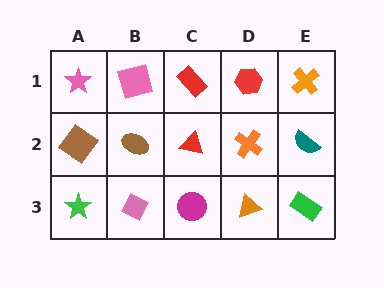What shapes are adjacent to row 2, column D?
A red hexagon (row 1, column D), an orange triangle (row 3, column D), a red triangle (row 2, column C), a teal semicircle (row 2, column E).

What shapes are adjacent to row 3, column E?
A teal semicircle (row 2, column E), an orange triangle (row 3, column D).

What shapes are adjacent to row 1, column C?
A red triangle (row 2, column C), a pink square (row 1, column B), a red hexagon (row 1, column D).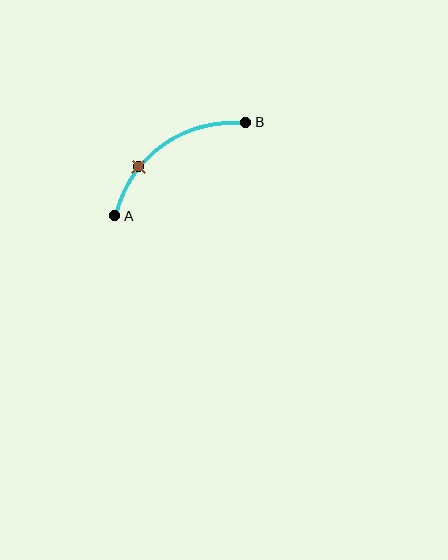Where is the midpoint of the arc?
The arc midpoint is the point on the curve farthest from the straight line joining A and B. It sits above and to the left of that line.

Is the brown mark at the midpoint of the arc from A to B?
No. The brown mark lies on the arc but is closer to endpoint A. The arc midpoint would be at the point on the curve equidistant along the arc from both A and B.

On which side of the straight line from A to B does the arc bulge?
The arc bulges above and to the left of the straight line connecting A and B.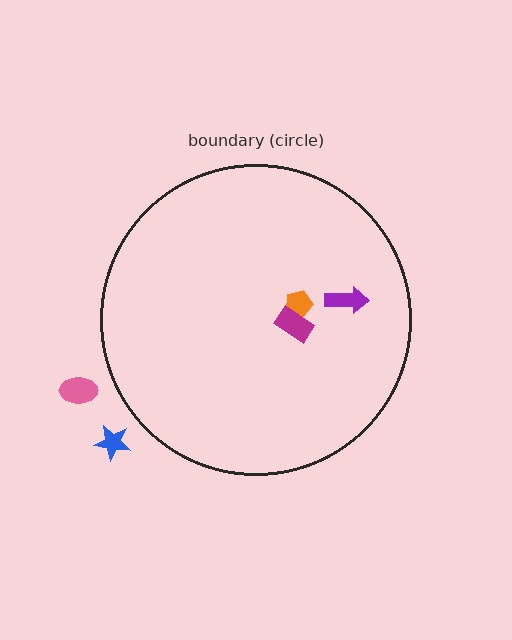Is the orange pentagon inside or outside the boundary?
Inside.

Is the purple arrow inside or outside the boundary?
Inside.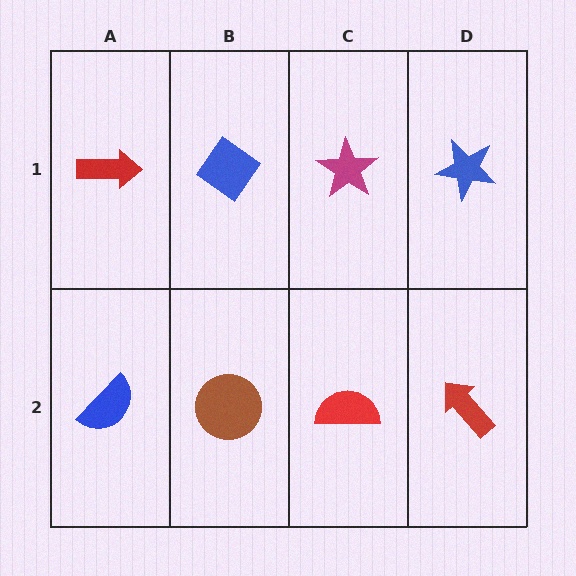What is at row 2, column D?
A red arrow.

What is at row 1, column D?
A blue star.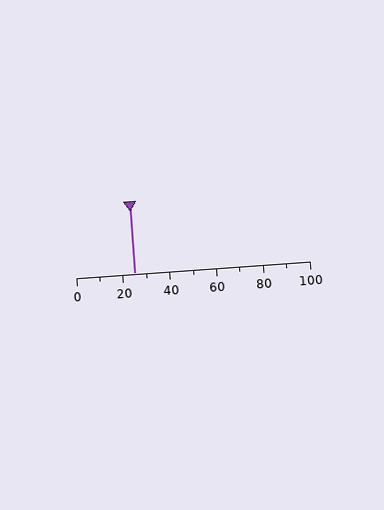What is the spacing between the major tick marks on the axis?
The major ticks are spaced 20 apart.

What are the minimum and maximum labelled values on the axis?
The axis runs from 0 to 100.